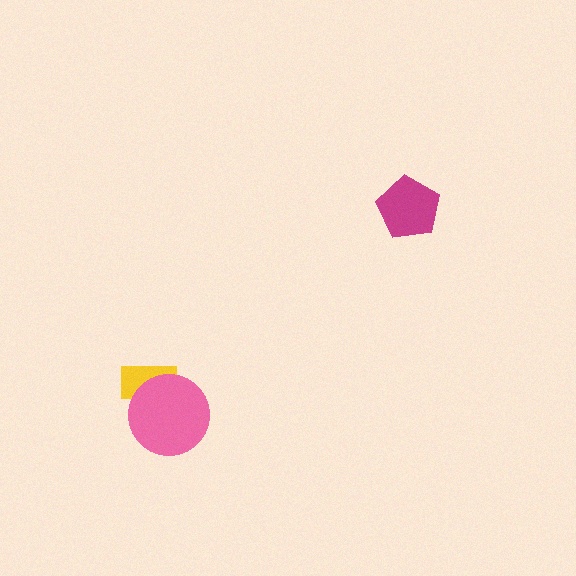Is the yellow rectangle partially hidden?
Yes, it is partially covered by another shape.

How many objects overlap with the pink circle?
1 object overlaps with the pink circle.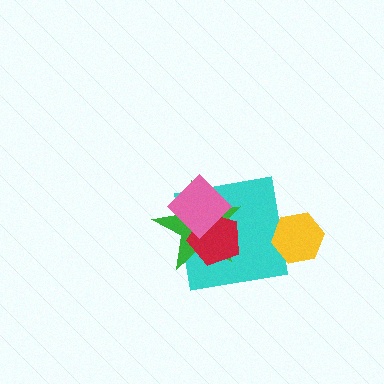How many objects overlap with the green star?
3 objects overlap with the green star.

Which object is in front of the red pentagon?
The pink diamond is in front of the red pentagon.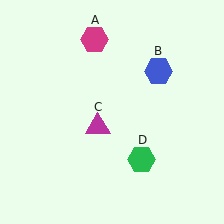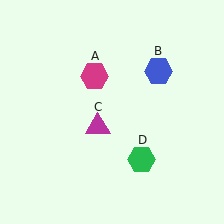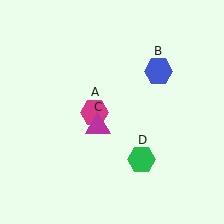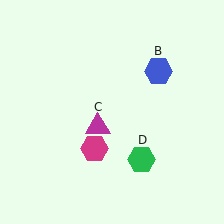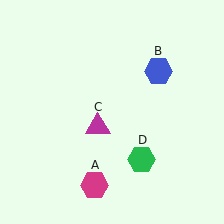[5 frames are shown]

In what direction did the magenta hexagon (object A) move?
The magenta hexagon (object A) moved down.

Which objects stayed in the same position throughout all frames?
Blue hexagon (object B) and magenta triangle (object C) and green hexagon (object D) remained stationary.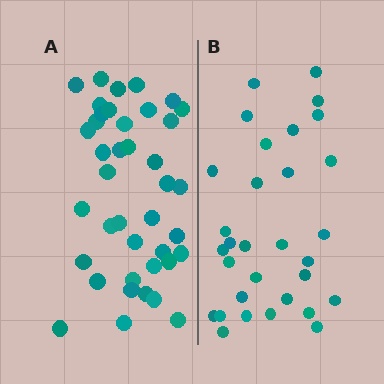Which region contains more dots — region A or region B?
Region A (the left region) has more dots.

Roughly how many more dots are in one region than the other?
Region A has roughly 8 or so more dots than region B.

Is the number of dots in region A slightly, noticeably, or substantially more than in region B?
Region A has noticeably more, but not dramatically so. The ratio is roughly 1.3 to 1.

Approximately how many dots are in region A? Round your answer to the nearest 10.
About 40 dots.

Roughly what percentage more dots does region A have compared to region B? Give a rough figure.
About 30% more.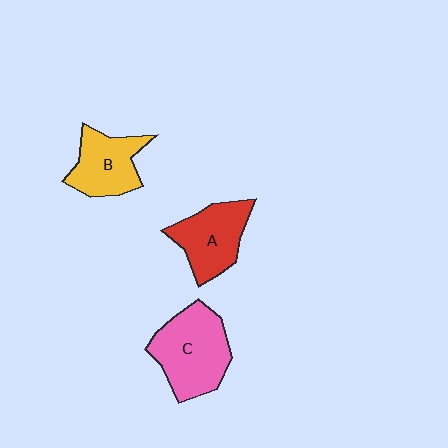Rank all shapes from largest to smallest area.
From largest to smallest: C (pink), A (red), B (yellow).